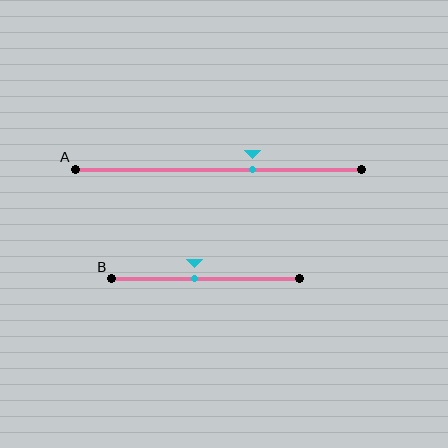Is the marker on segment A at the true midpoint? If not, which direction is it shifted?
No, the marker on segment A is shifted to the right by about 12% of the segment length.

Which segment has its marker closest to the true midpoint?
Segment B has its marker closest to the true midpoint.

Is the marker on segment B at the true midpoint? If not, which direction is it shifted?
No, the marker on segment B is shifted to the left by about 6% of the segment length.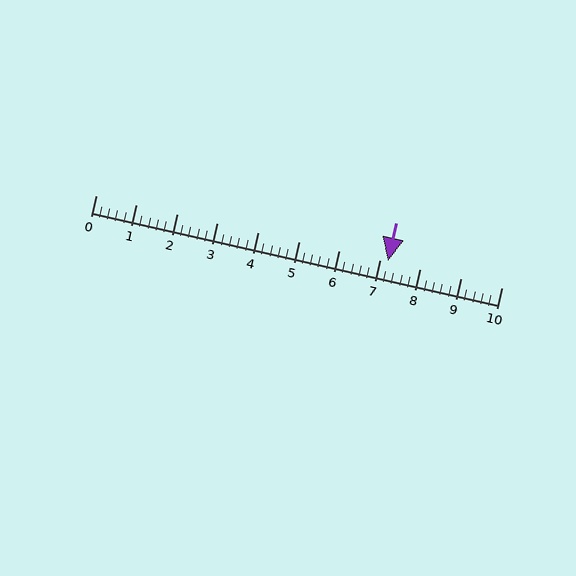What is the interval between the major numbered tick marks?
The major tick marks are spaced 1 units apart.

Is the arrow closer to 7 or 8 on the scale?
The arrow is closer to 7.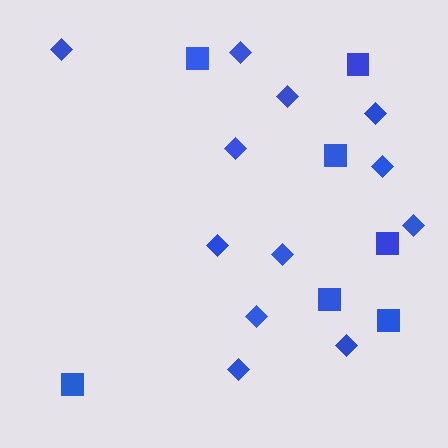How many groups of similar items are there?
There are 2 groups: one group of squares (7) and one group of diamonds (12).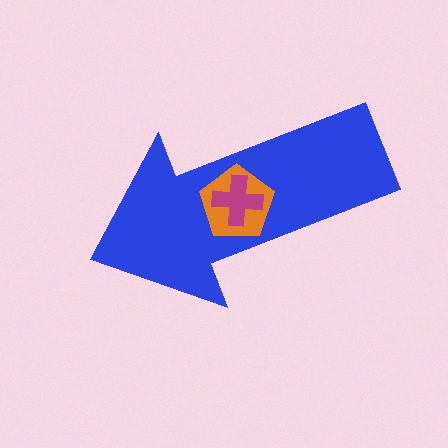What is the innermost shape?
The magenta cross.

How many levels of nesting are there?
3.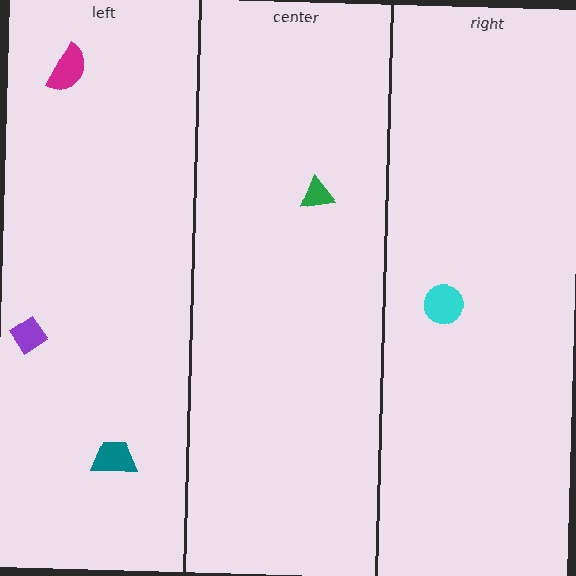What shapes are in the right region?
The cyan circle.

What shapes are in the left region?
The purple diamond, the teal trapezoid, the magenta semicircle.